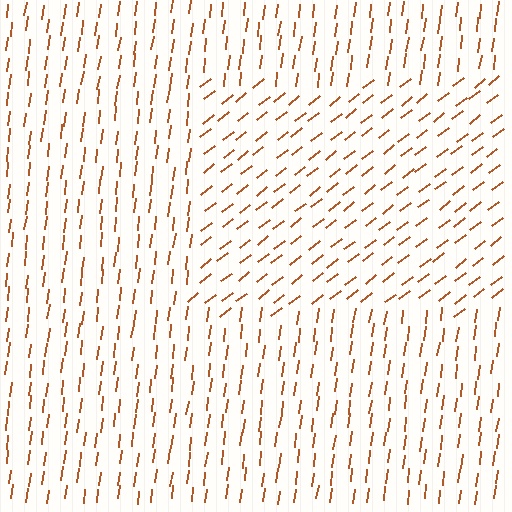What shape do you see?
I see a rectangle.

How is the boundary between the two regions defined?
The boundary is defined purely by a change in line orientation (approximately 45 degrees difference). All lines are the same color and thickness.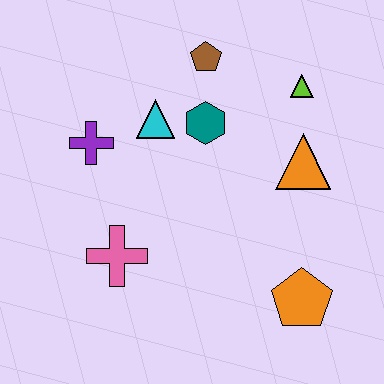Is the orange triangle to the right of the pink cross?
Yes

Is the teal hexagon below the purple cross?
No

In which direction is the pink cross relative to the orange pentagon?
The pink cross is to the left of the orange pentagon.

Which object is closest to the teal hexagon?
The cyan triangle is closest to the teal hexagon.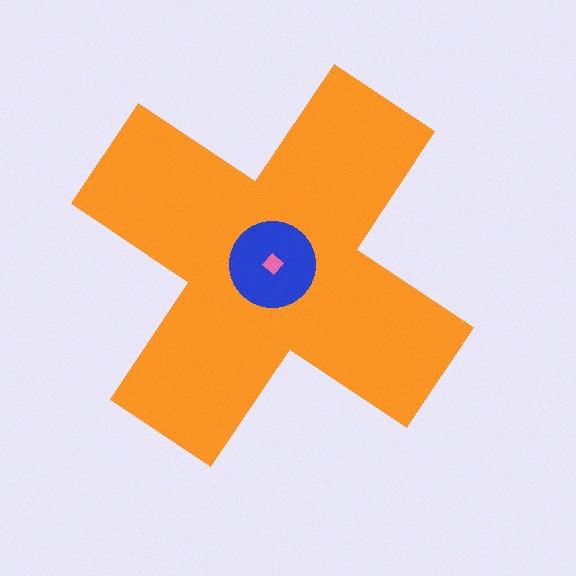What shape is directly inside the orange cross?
The blue circle.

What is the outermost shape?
The orange cross.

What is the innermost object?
The pink diamond.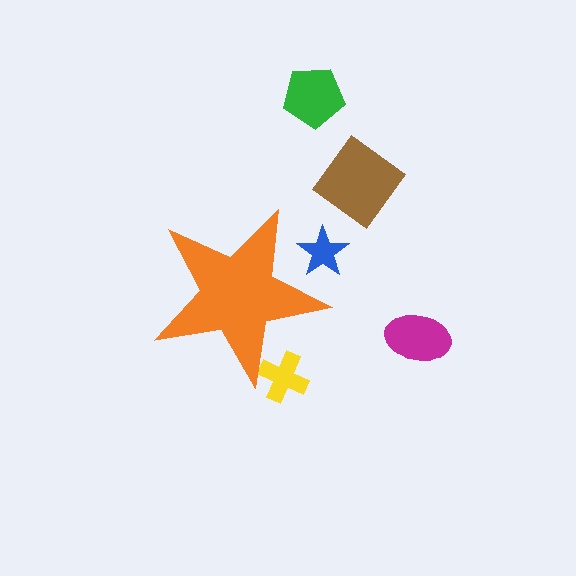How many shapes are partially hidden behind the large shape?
2 shapes are partially hidden.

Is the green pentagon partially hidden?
No, the green pentagon is fully visible.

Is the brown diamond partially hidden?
No, the brown diamond is fully visible.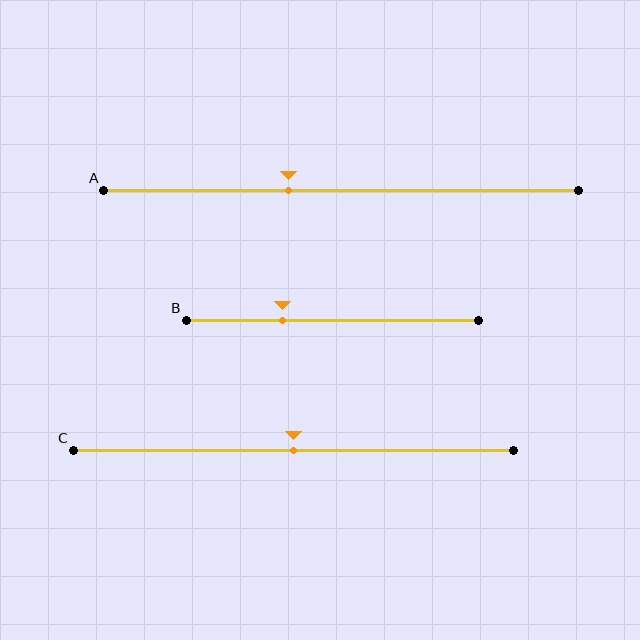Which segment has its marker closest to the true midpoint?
Segment C has its marker closest to the true midpoint.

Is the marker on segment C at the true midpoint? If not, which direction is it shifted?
Yes, the marker on segment C is at the true midpoint.